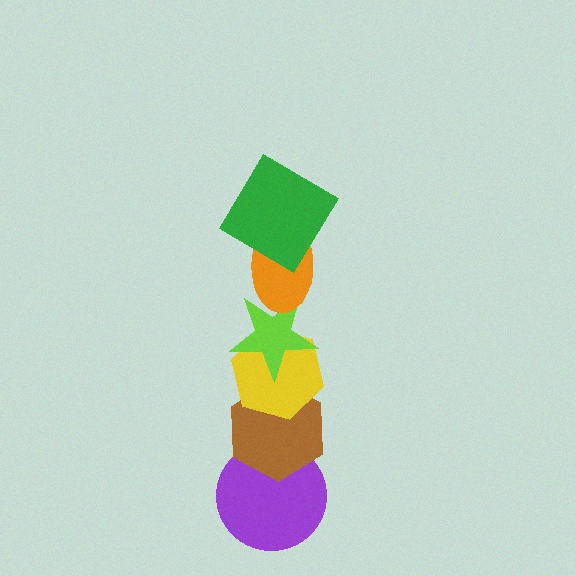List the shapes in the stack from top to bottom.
From top to bottom: the green diamond, the orange ellipse, the lime star, the yellow hexagon, the brown hexagon, the purple circle.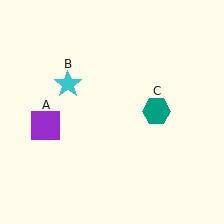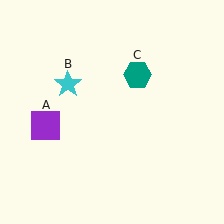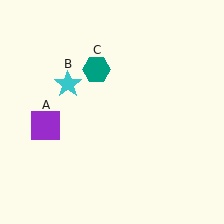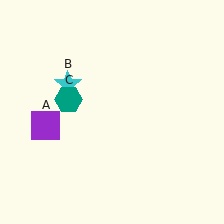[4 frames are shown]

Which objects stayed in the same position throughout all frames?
Purple square (object A) and cyan star (object B) remained stationary.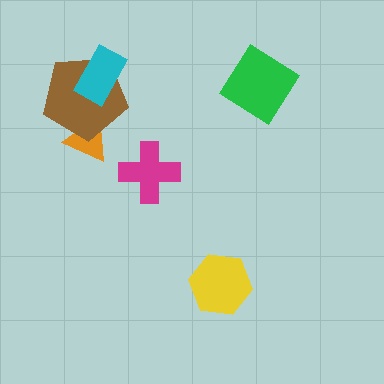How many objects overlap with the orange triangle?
1 object overlaps with the orange triangle.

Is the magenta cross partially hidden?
No, no other shape covers it.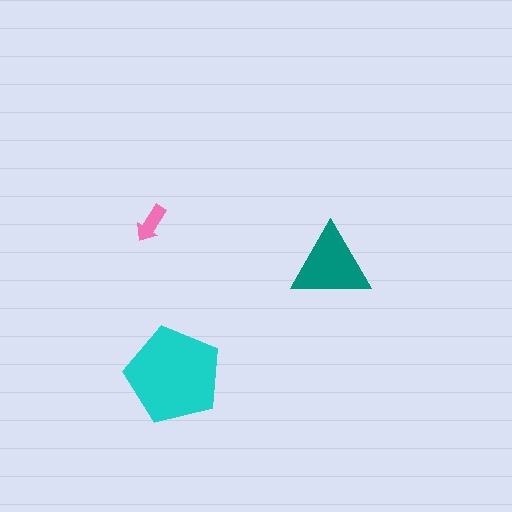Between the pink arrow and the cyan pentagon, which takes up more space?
The cyan pentagon.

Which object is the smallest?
The pink arrow.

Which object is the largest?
The cyan pentagon.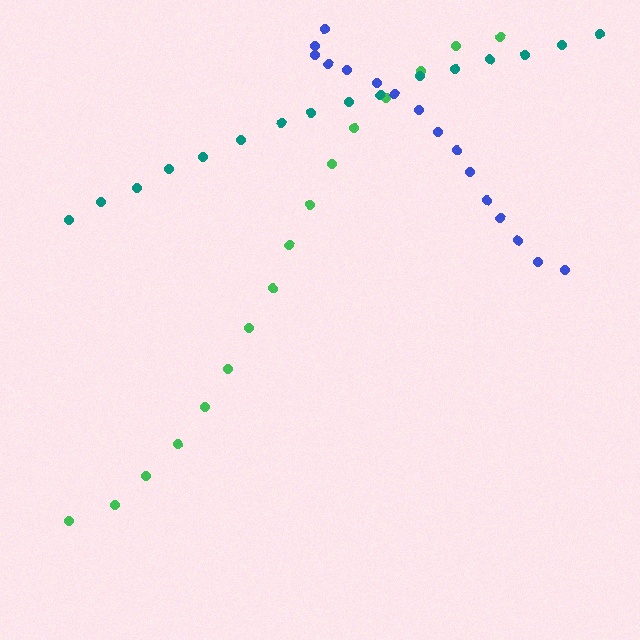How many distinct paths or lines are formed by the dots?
There are 3 distinct paths.